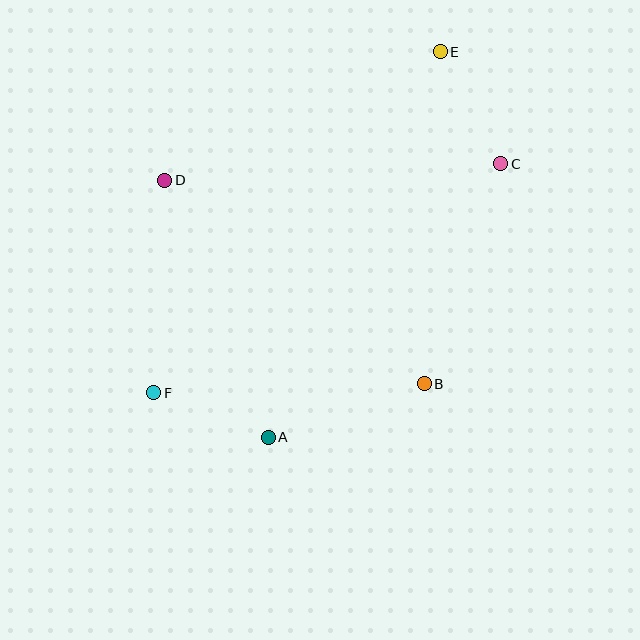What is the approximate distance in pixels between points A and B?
The distance between A and B is approximately 165 pixels.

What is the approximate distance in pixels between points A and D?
The distance between A and D is approximately 277 pixels.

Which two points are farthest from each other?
Points E and F are farthest from each other.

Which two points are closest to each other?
Points A and F are closest to each other.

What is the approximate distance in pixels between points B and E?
The distance between B and E is approximately 332 pixels.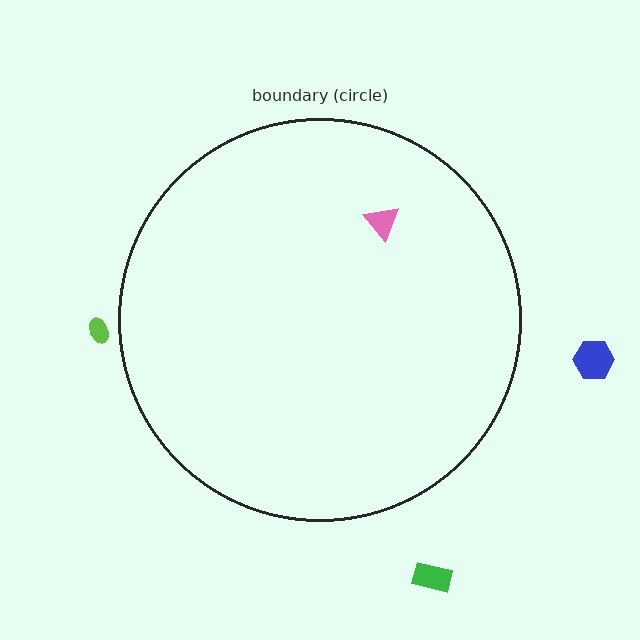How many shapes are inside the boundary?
1 inside, 3 outside.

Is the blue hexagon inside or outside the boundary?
Outside.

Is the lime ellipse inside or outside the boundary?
Outside.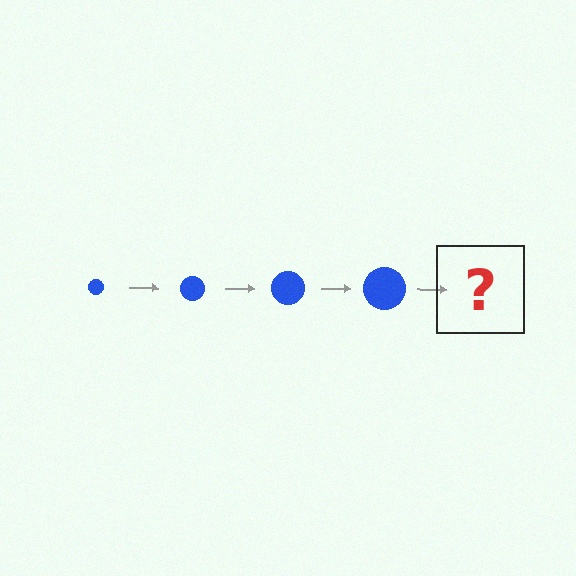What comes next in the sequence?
The next element should be a blue circle, larger than the previous one.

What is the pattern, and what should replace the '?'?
The pattern is that the circle gets progressively larger each step. The '?' should be a blue circle, larger than the previous one.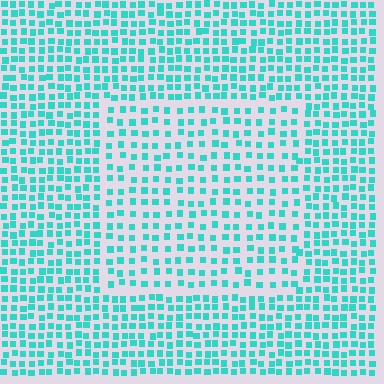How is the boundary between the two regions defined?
The boundary is defined by a change in element density (approximately 1.6x ratio). All elements are the same color, size, and shape.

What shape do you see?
I see a rectangle.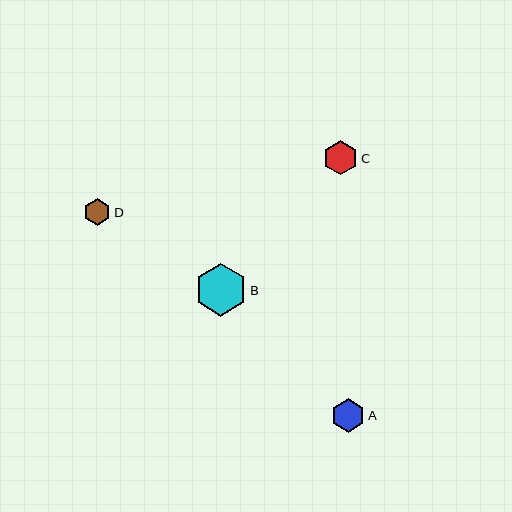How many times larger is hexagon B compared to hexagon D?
Hexagon B is approximately 2.0 times the size of hexagon D.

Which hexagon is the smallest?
Hexagon D is the smallest with a size of approximately 27 pixels.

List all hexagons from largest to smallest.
From largest to smallest: B, C, A, D.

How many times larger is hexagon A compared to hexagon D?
Hexagon A is approximately 1.2 times the size of hexagon D.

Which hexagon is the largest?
Hexagon B is the largest with a size of approximately 53 pixels.